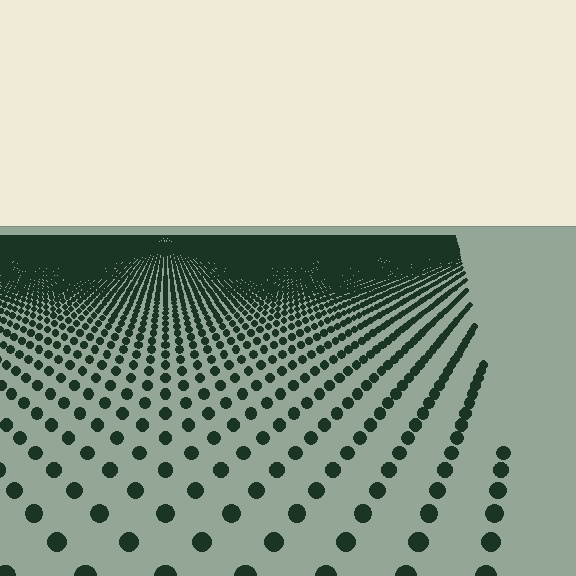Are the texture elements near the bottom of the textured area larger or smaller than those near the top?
Larger. Near the bottom, elements are closer to the viewer and appear at a bigger on-screen size.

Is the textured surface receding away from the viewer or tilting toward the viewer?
The surface is receding away from the viewer. Texture elements get smaller and denser toward the top.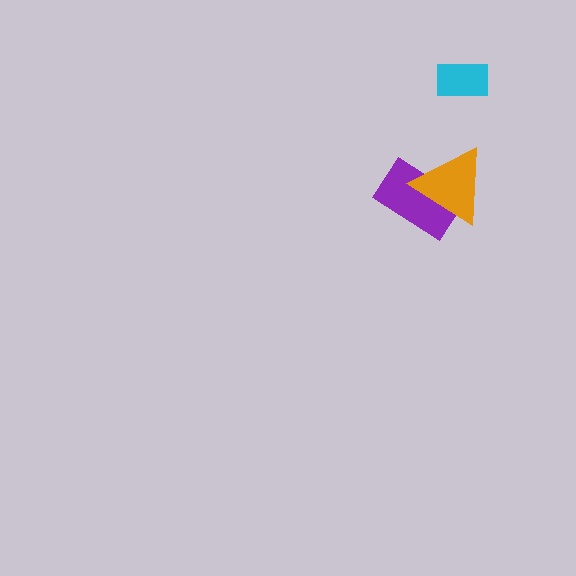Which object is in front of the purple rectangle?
The orange triangle is in front of the purple rectangle.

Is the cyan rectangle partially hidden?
No, no other shape covers it.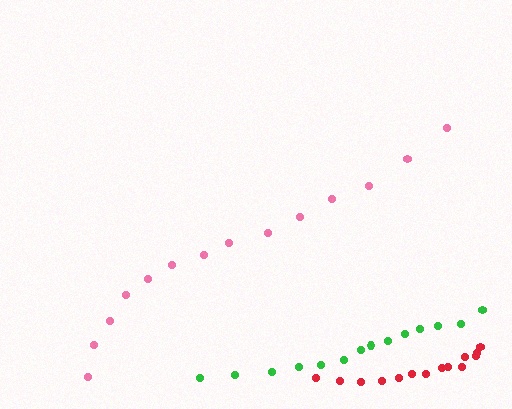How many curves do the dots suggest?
There are 3 distinct paths.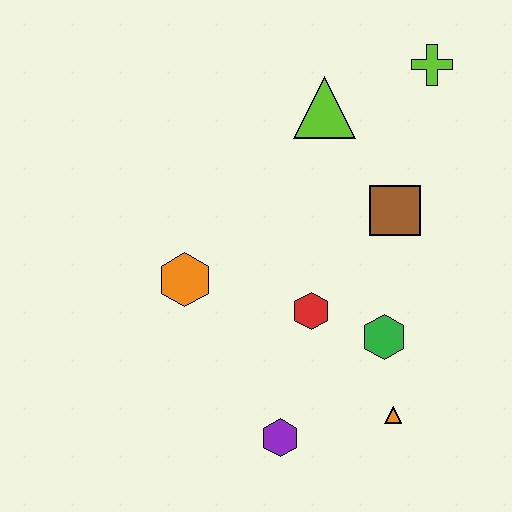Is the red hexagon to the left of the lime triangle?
Yes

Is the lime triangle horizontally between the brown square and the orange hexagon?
Yes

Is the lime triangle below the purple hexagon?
No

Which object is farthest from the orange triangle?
The lime cross is farthest from the orange triangle.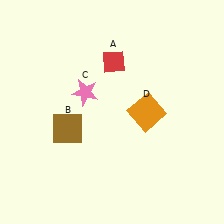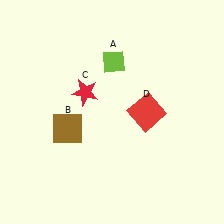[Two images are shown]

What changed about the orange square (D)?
In Image 1, D is orange. In Image 2, it changed to red.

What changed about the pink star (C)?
In Image 1, C is pink. In Image 2, it changed to red.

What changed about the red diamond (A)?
In Image 1, A is red. In Image 2, it changed to lime.